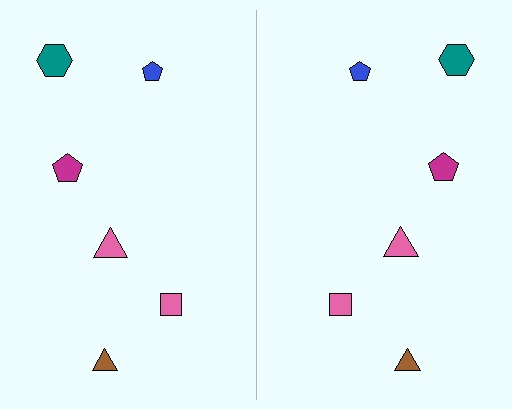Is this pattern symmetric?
Yes, this pattern has bilateral (reflection) symmetry.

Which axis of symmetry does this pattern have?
The pattern has a vertical axis of symmetry running through the center of the image.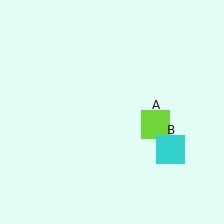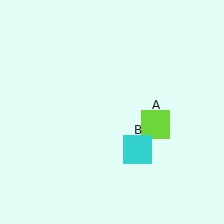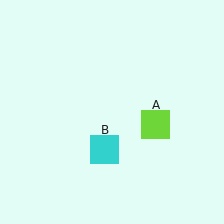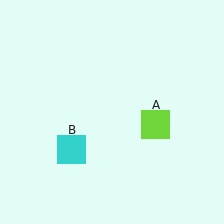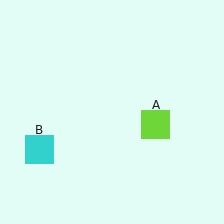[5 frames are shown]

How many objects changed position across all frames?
1 object changed position: cyan square (object B).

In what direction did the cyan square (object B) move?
The cyan square (object B) moved left.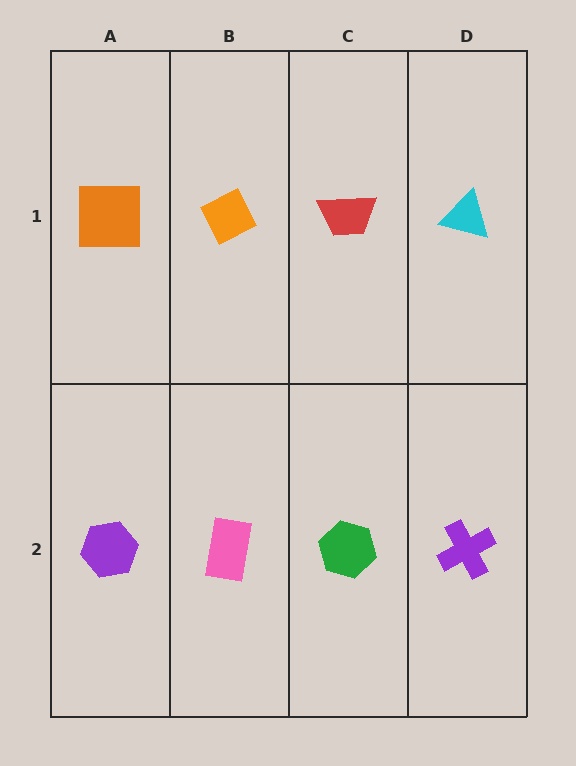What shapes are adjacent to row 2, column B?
An orange diamond (row 1, column B), a purple hexagon (row 2, column A), a green hexagon (row 2, column C).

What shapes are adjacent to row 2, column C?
A red trapezoid (row 1, column C), a pink rectangle (row 2, column B), a purple cross (row 2, column D).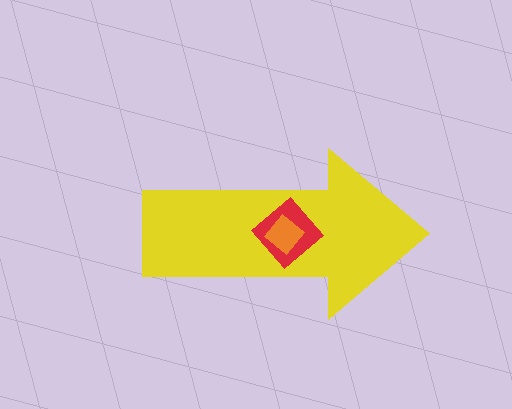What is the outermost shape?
The yellow arrow.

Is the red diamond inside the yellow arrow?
Yes.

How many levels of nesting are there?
3.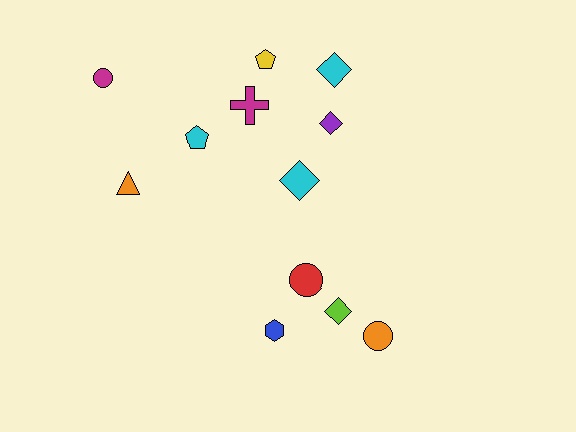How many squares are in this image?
There are no squares.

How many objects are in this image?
There are 12 objects.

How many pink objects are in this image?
There are no pink objects.